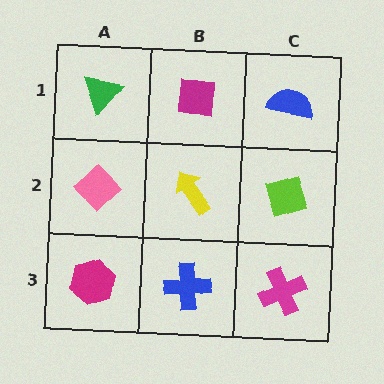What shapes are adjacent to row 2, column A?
A green triangle (row 1, column A), a magenta hexagon (row 3, column A), a yellow arrow (row 2, column B).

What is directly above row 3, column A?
A pink diamond.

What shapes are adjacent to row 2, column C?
A blue semicircle (row 1, column C), a magenta cross (row 3, column C), a yellow arrow (row 2, column B).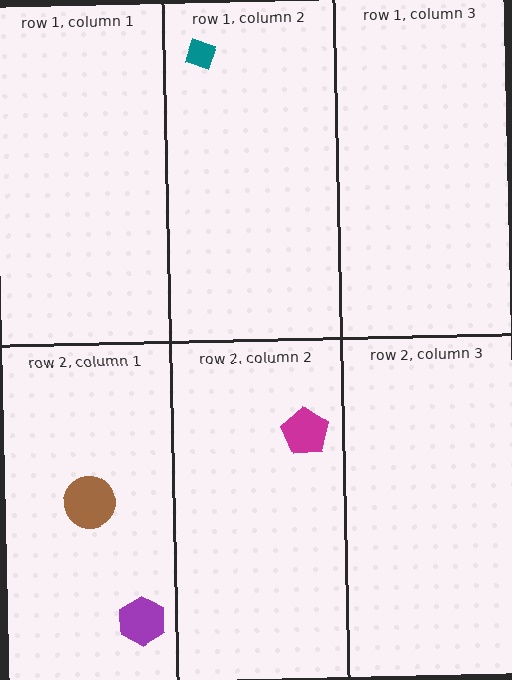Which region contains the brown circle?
The row 2, column 1 region.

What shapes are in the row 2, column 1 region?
The brown circle, the purple hexagon.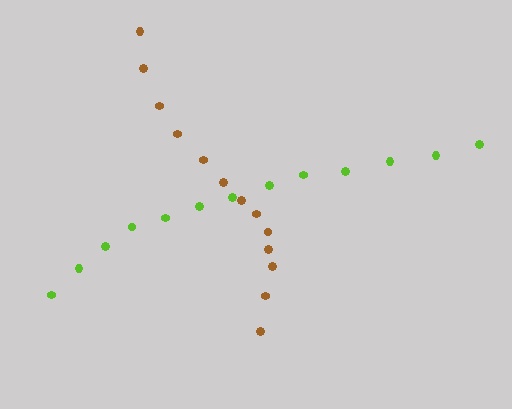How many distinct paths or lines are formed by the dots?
There are 2 distinct paths.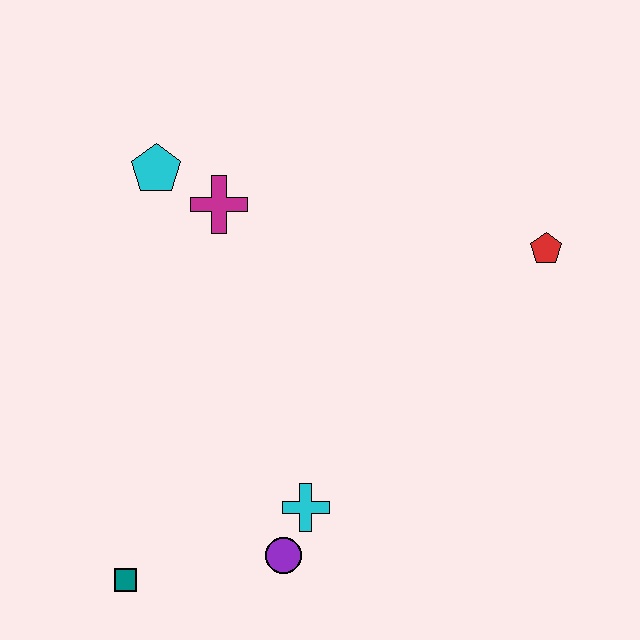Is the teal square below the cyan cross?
Yes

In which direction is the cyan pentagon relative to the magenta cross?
The cyan pentagon is to the left of the magenta cross.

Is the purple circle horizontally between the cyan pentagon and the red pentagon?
Yes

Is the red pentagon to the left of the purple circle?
No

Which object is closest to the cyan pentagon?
The magenta cross is closest to the cyan pentagon.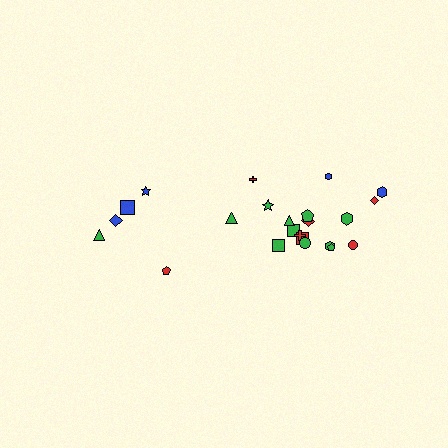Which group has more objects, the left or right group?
The right group.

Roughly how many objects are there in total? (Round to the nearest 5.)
Roughly 25 objects in total.